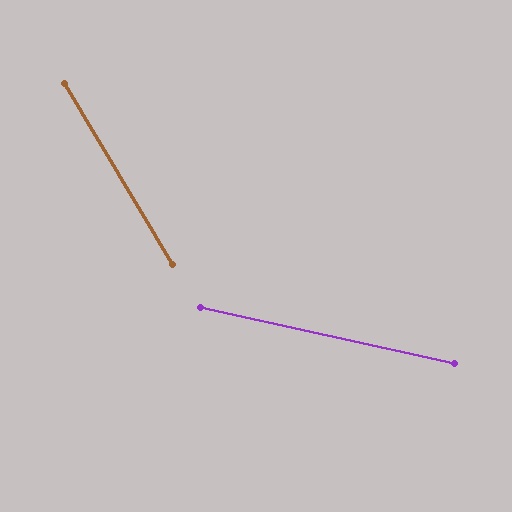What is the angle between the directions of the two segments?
Approximately 47 degrees.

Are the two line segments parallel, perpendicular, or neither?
Neither parallel nor perpendicular — they differ by about 47°.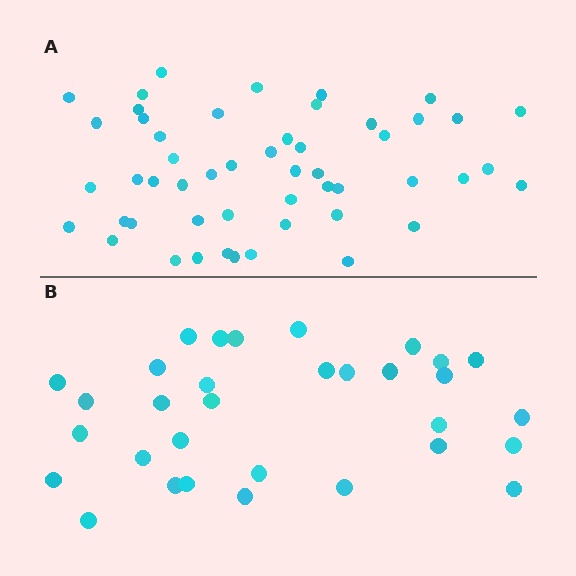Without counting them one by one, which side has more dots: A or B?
Region A (the top region) has more dots.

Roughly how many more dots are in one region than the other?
Region A has approximately 20 more dots than region B.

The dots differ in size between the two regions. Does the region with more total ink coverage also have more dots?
No. Region B has more total ink coverage because its dots are larger, but region A actually contains more individual dots. Total area can be misleading — the number of items is what matters here.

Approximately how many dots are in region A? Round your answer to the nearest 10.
About 50 dots. (The exact count is 51, which rounds to 50.)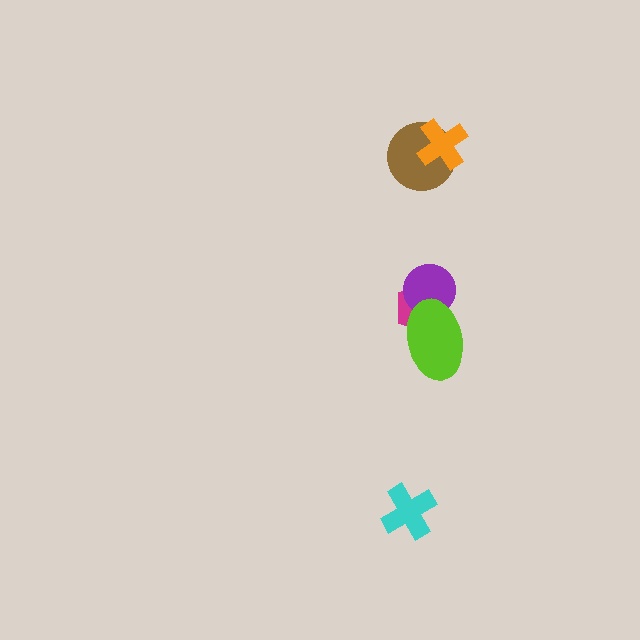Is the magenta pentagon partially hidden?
Yes, it is partially covered by another shape.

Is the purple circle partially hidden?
Yes, it is partially covered by another shape.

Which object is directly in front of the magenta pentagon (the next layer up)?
The purple circle is directly in front of the magenta pentagon.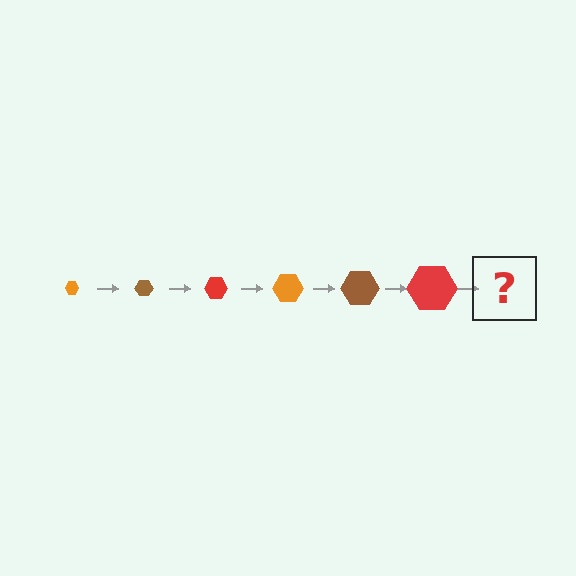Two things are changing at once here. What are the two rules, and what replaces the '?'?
The two rules are that the hexagon grows larger each step and the color cycles through orange, brown, and red. The '?' should be an orange hexagon, larger than the previous one.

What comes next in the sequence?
The next element should be an orange hexagon, larger than the previous one.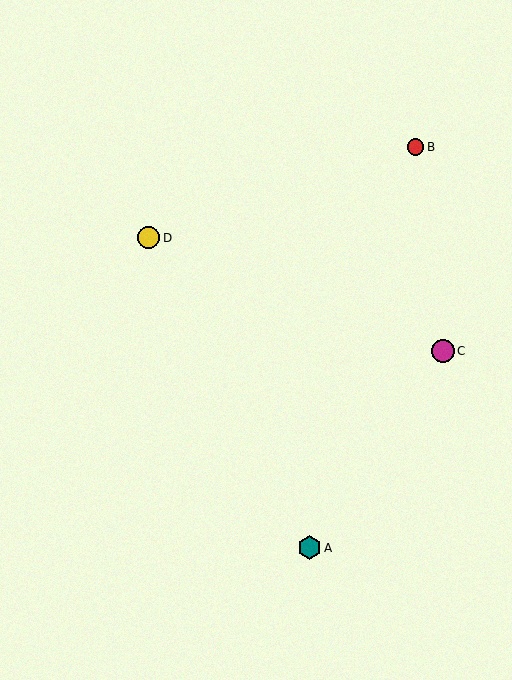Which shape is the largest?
The teal hexagon (labeled A) is the largest.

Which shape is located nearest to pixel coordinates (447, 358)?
The magenta circle (labeled C) at (443, 351) is nearest to that location.